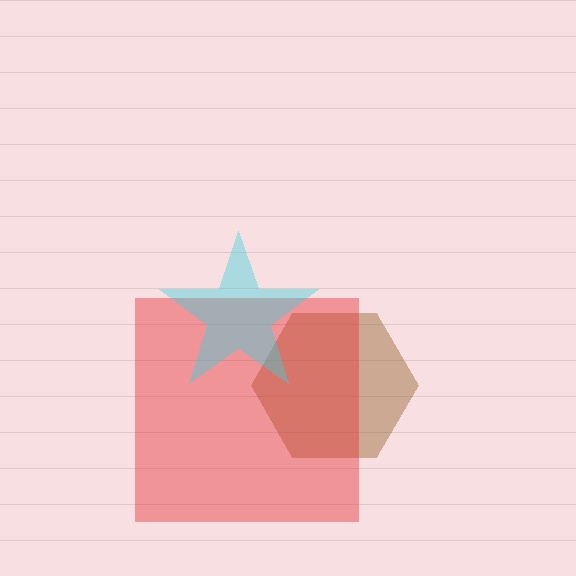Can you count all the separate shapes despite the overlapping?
Yes, there are 3 separate shapes.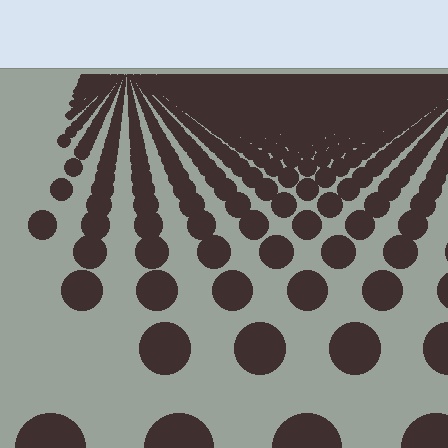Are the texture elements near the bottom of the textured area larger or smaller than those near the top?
Larger. Near the bottom, elements are closer to the viewer and appear at a bigger on-screen size.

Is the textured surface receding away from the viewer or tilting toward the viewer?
The surface is receding away from the viewer. Texture elements get smaller and denser toward the top.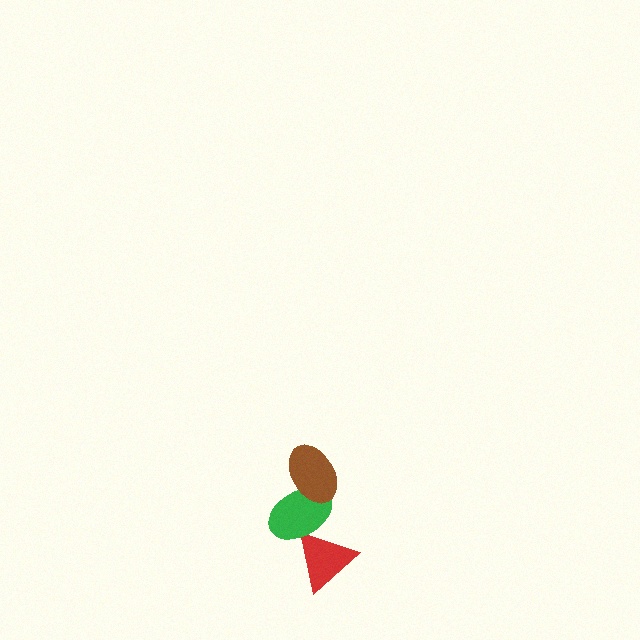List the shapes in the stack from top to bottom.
From top to bottom: the brown ellipse, the green ellipse, the red triangle.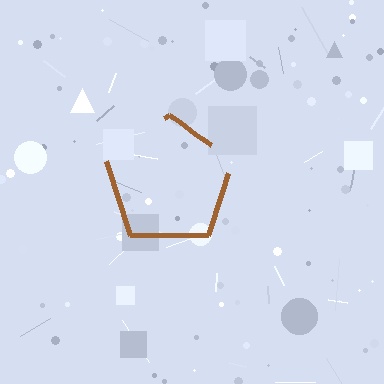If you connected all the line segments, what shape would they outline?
They would outline a pentagon.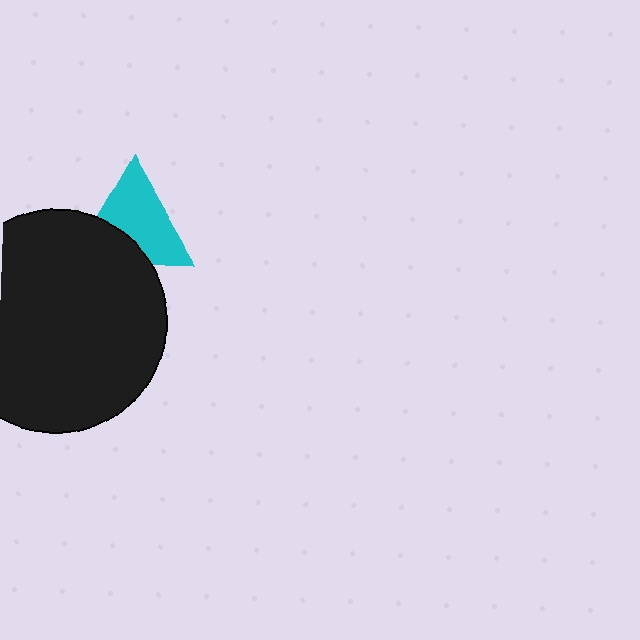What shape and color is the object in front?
The object in front is a black circle.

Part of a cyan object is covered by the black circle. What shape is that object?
It is a triangle.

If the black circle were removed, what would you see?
You would see the complete cyan triangle.